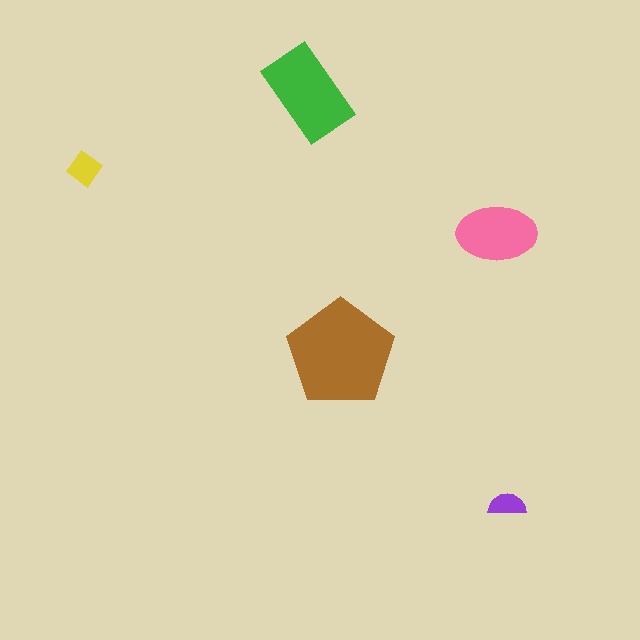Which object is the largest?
The brown pentagon.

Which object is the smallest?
The purple semicircle.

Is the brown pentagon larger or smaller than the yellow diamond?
Larger.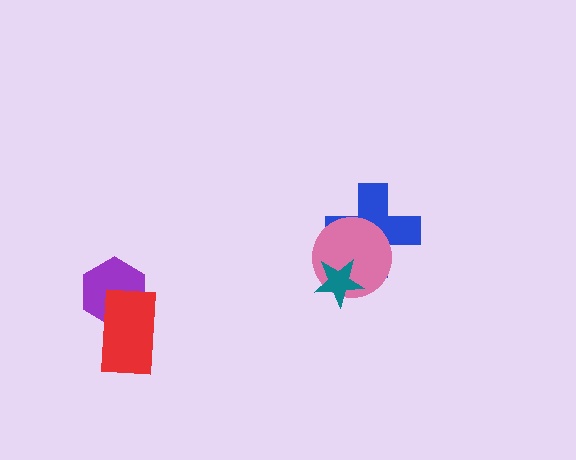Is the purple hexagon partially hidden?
Yes, it is partially covered by another shape.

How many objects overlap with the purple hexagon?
1 object overlaps with the purple hexagon.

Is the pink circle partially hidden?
Yes, it is partially covered by another shape.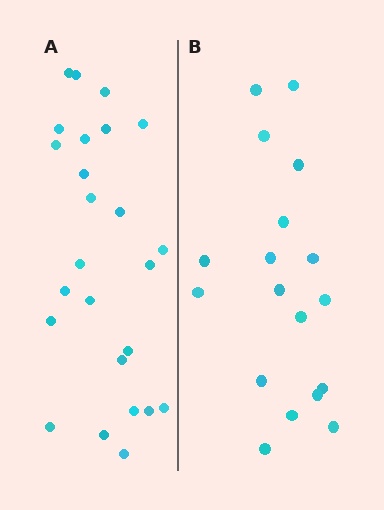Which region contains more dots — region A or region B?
Region A (the left region) has more dots.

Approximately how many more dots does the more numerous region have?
Region A has roughly 8 or so more dots than region B.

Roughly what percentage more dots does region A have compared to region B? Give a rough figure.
About 40% more.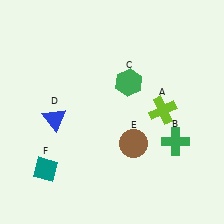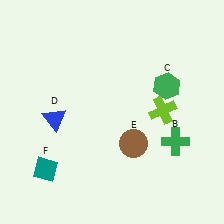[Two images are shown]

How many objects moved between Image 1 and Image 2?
1 object moved between the two images.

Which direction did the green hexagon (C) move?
The green hexagon (C) moved right.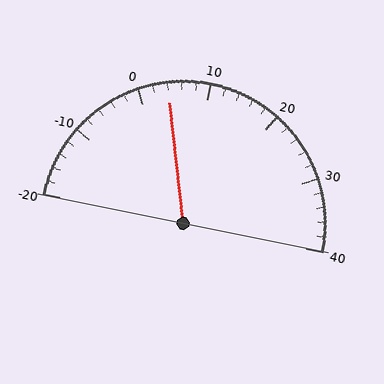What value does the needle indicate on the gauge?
The needle indicates approximately 4.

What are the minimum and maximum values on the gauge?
The gauge ranges from -20 to 40.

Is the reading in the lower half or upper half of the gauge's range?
The reading is in the lower half of the range (-20 to 40).